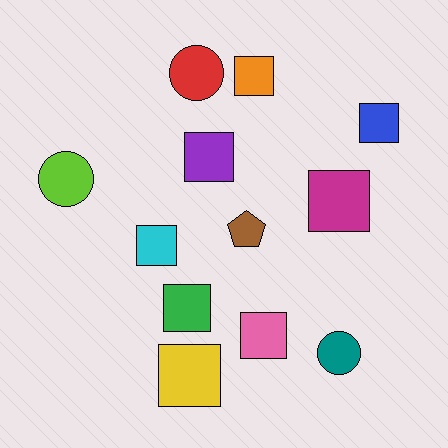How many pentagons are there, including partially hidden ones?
There is 1 pentagon.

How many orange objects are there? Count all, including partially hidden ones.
There is 1 orange object.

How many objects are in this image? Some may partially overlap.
There are 12 objects.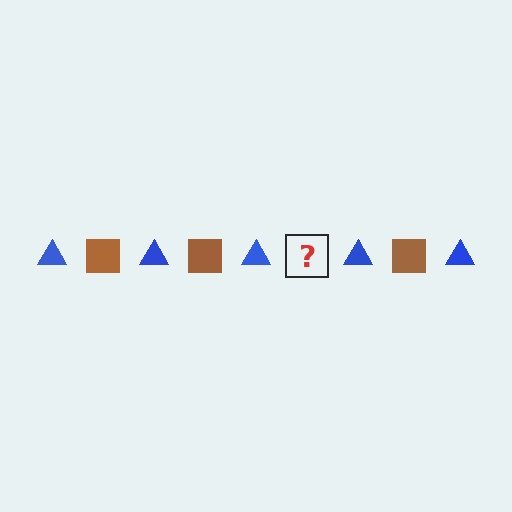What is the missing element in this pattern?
The missing element is a brown square.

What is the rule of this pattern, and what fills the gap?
The rule is that the pattern alternates between blue triangle and brown square. The gap should be filled with a brown square.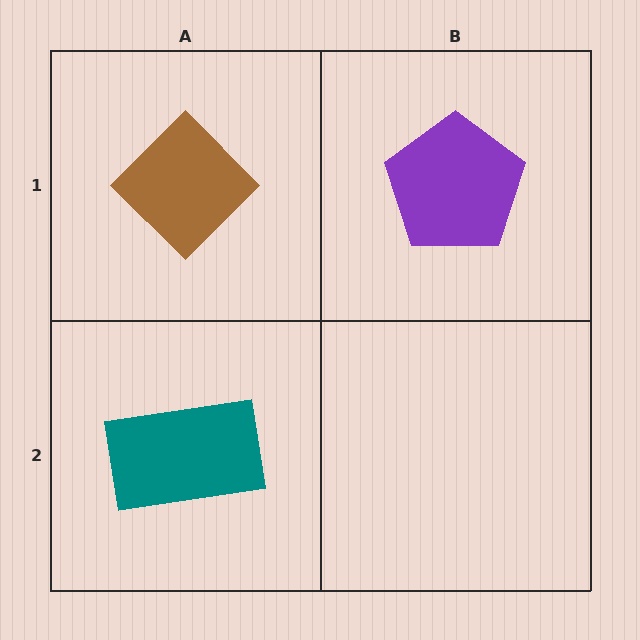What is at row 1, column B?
A purple pentagon.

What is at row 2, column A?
A teal rectangle.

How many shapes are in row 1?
2 shapes.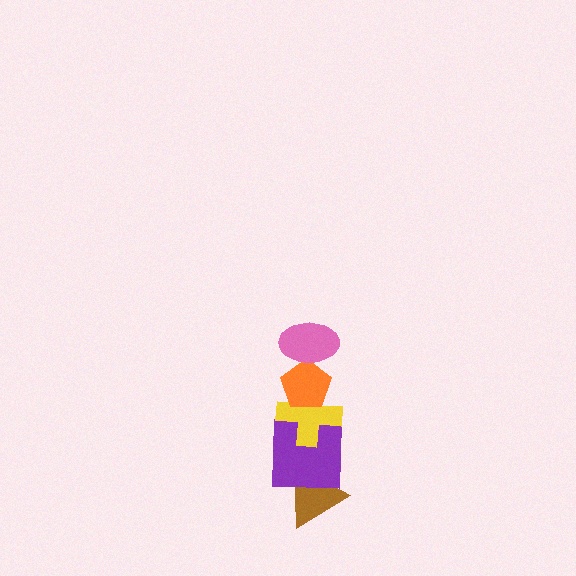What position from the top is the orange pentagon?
The orange pentagon is 2nd from the top.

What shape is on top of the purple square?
The yellow cross is on top of the purple square.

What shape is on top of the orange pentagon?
The pink ellipse is on top of the orange pentagon.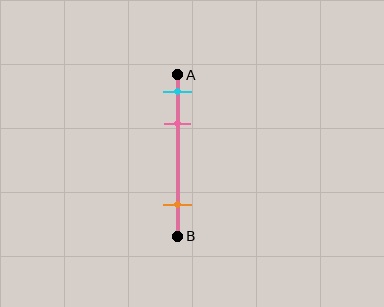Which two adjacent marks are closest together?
The cyan and pink marks are the closest adjacent pair.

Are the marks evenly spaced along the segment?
No, the marks are not evenly spaced.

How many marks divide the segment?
There are 3 marks dividing the segment.